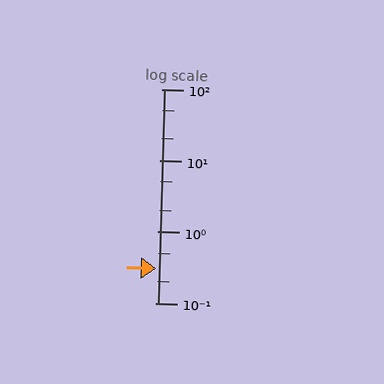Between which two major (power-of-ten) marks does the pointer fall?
The pointer is between 0.1 and 1.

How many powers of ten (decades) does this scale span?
The scale spans 3 decades, from 0.1 to 100.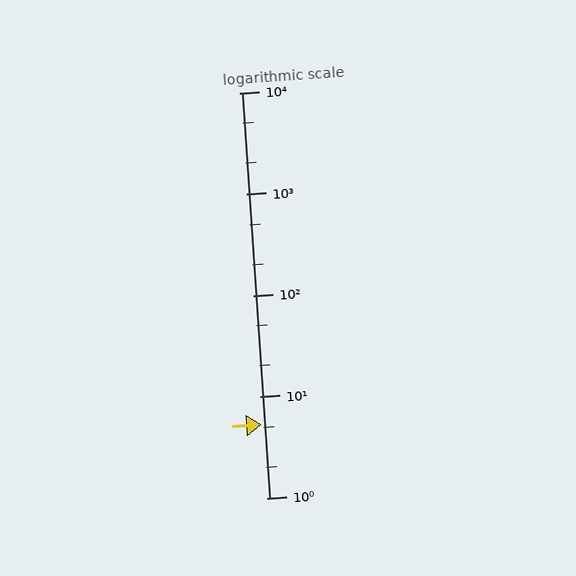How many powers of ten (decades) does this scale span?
The scale spans 4 decades, from 1 to 10000.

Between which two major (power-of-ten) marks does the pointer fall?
The pointer is between 1 and 10.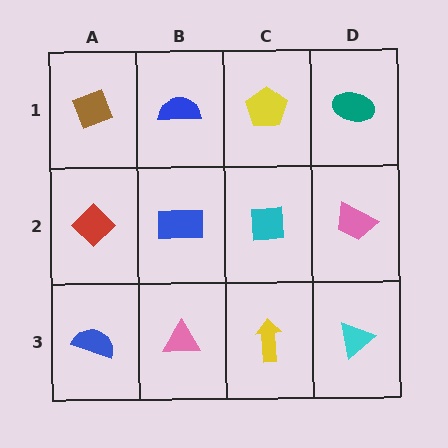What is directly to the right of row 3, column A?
A pink triangle.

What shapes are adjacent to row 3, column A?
A red diamond (row 2, column A), a pink triangle (row 3, column B).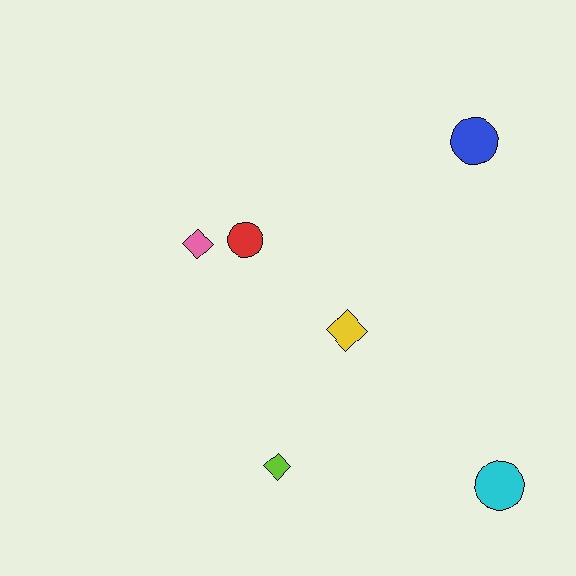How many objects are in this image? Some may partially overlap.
There are 6 objects.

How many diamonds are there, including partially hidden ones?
There are 3 diamonds.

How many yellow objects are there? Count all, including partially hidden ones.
There is 1 yellow object.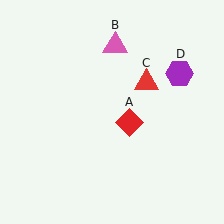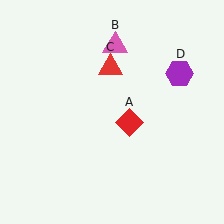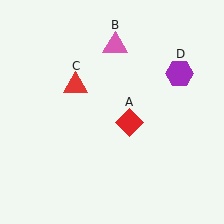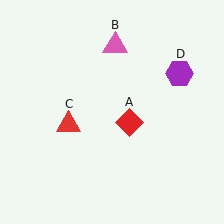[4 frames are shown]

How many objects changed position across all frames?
1 object changed position: red triangle (object C).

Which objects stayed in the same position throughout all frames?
Red diamond (object A) and pink triangle (object B) and purple hexagon (object D) remained stationary.